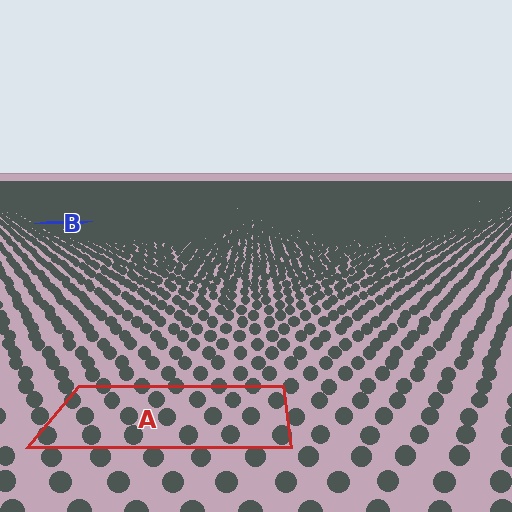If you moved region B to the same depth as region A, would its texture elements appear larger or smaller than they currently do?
They would appear larger. At a closer depth, the same texture elements are projected at a bigger on-screen size.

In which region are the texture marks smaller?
The texture marks are smaller in region B, because it is farther away.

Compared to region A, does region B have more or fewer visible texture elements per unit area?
Region B has more texture elements per unit area — they are packed more densely because it is farther away.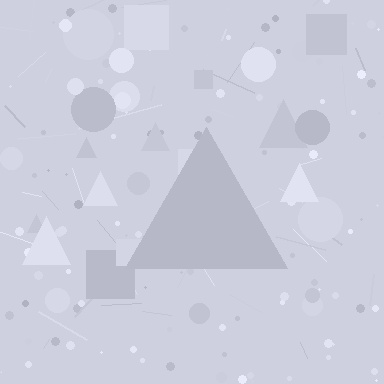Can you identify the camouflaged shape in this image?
The camouflaged shape is a triangle.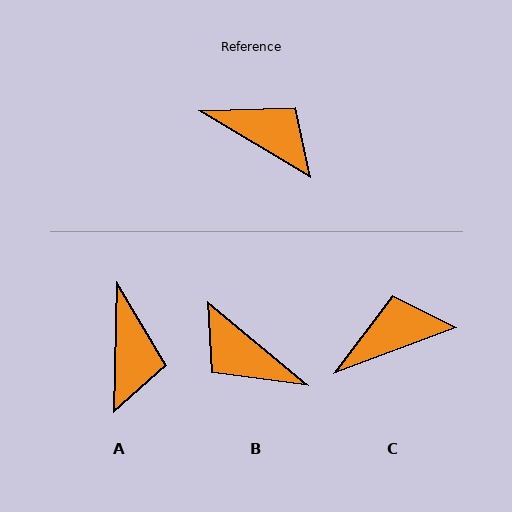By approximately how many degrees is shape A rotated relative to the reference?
Approximately 61 degrees clockwise.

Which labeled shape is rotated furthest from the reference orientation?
B, about 171 degrees away.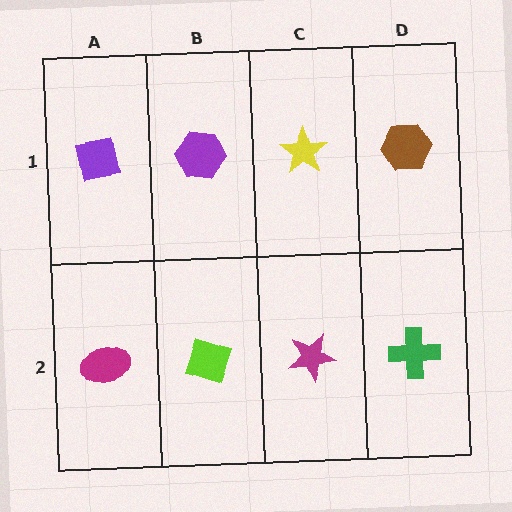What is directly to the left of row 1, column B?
A purple square.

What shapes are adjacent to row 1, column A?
A magenta ellipse (row 2, column A), a purple hexagon (row 1, column B).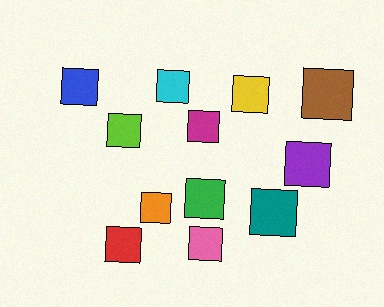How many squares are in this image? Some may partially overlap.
There are 12 squares.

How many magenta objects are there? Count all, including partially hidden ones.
There is 1 magenta object.